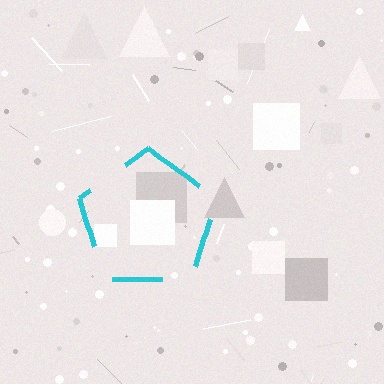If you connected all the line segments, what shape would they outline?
They would outline a pentagon.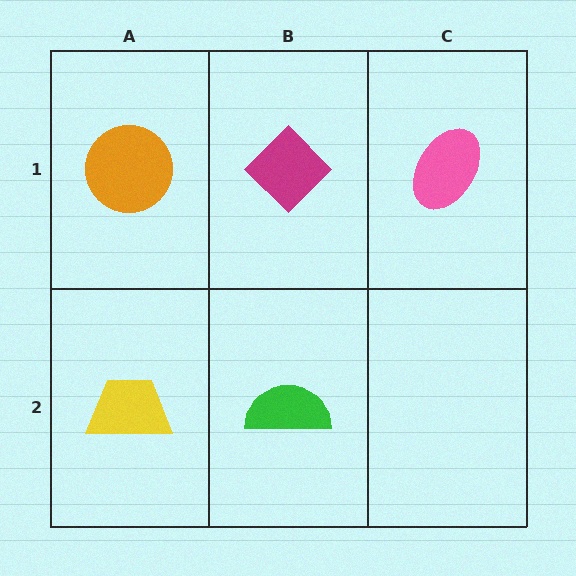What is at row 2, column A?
A yellow trapezoid.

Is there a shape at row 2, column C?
No, that cell is empty.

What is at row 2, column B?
A green semicircle.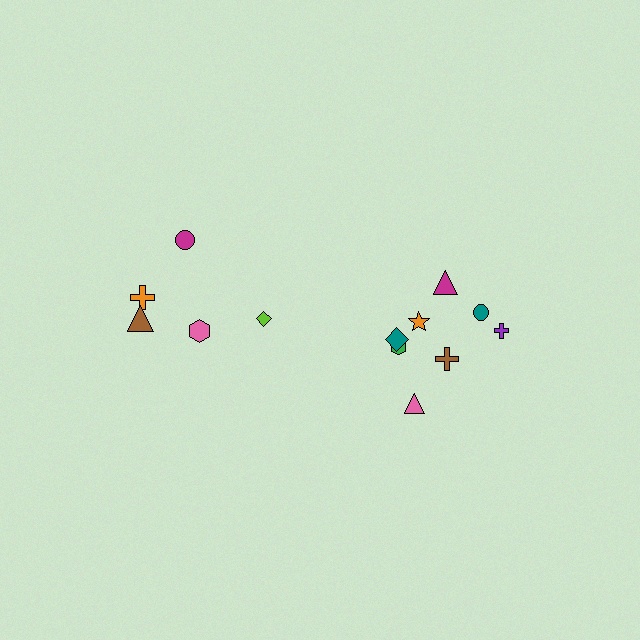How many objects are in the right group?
There are 8 objects.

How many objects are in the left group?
There are 5 objects.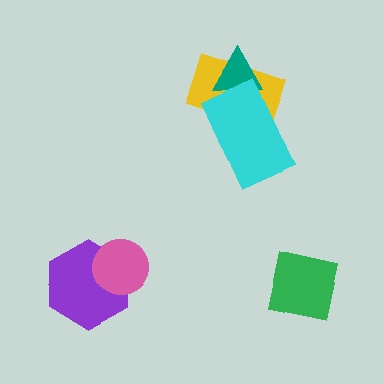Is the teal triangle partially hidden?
Yes, it is partially covered by another shape.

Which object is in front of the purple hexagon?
The pink circle is in front of the purple hexagon.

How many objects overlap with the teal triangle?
2 objects overlap with the teal triangle.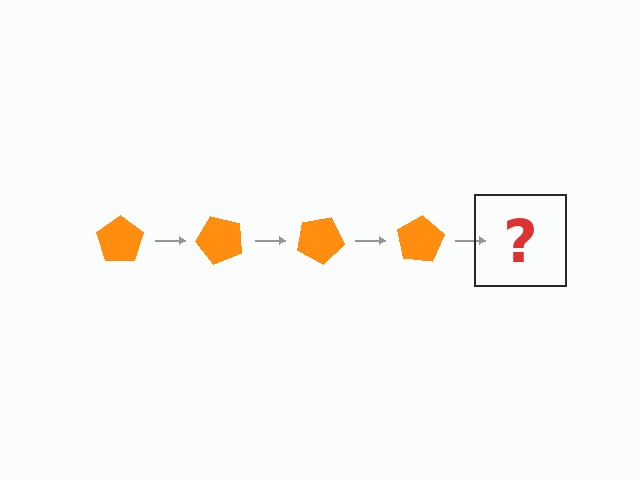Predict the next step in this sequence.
The next step is an orange pentagon rotated 200 degrees.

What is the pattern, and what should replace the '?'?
The pattern is that the pentagon rotates 50 degrees each step. The '?' should be an orange pentagon rotated 200 degrees.